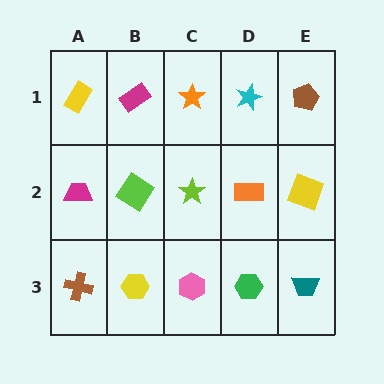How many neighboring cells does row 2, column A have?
3.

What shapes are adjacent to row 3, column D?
An orange rectangle (row 2, column D), a pink hexagon (row 3, column C), a teal trapezoid (row 3, column E).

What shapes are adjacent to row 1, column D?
An orange rectangle (row 2, column D), an orange star (row 1, column C), a brown pentagon (row 1, column E).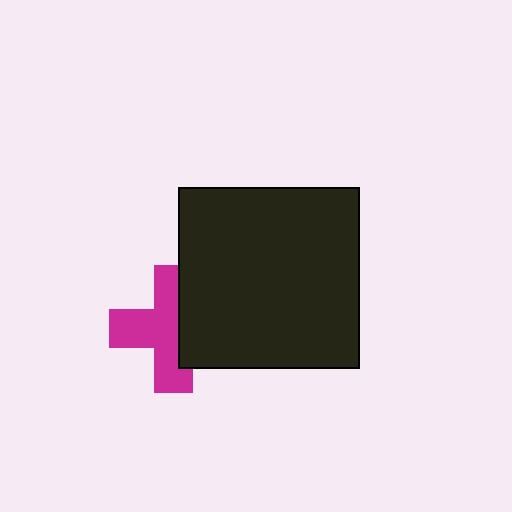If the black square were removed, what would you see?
You would see the complete magenta cross.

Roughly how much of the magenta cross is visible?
About half of it is visible (roughly 61%).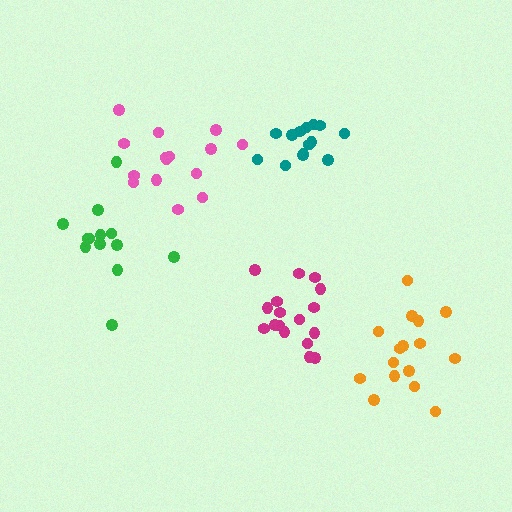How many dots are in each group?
Group 1: 15 dots, Group 2: 16 dots, Group 3: 17 dots, Group 4: 13 dots, Group 5: 15 dots (76 total).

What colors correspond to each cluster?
The clusters are colored: pink, orange, magenta, green, teal.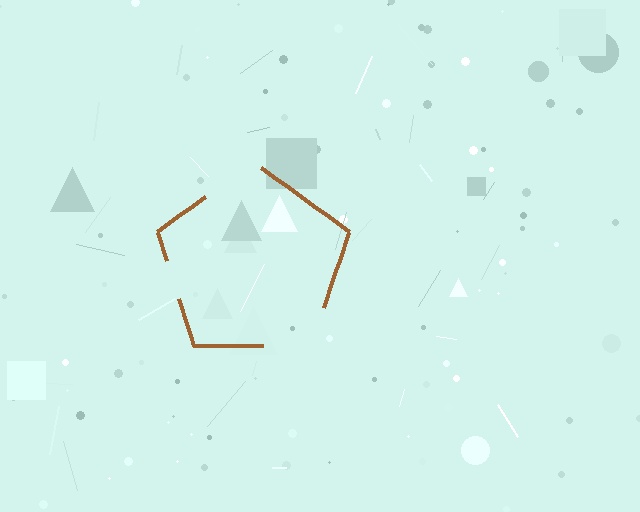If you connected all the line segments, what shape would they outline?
They would outline a pentagon.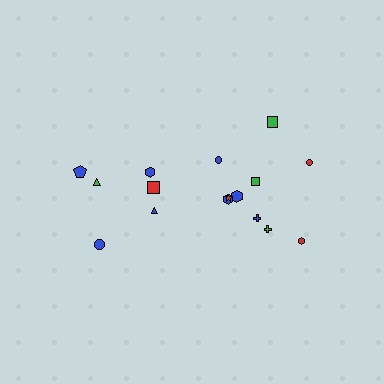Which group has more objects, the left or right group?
The right group.